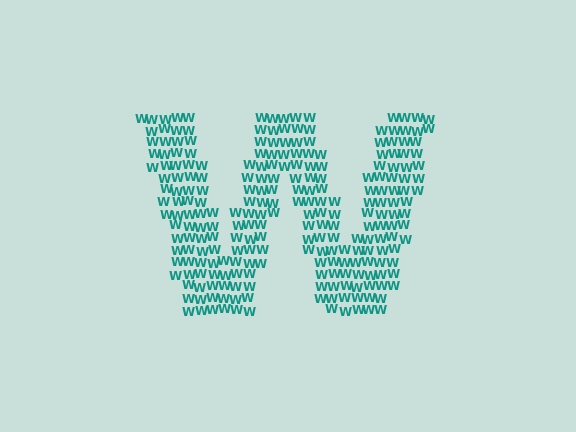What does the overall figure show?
The overall figure shows the letter W.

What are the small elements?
The small elements are letter W's.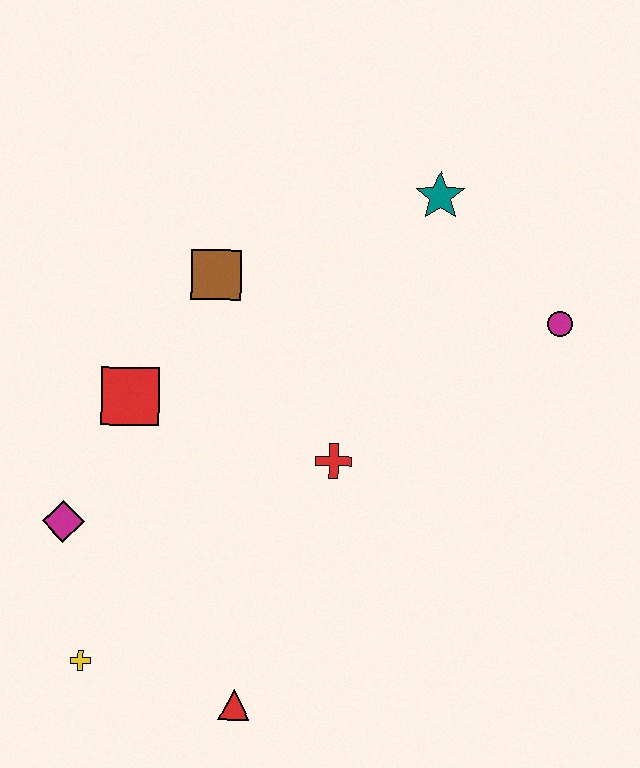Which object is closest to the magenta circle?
The teal star is closest to the magenta circle.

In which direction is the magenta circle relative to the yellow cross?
The magenta circle is to the right of the yellow cross.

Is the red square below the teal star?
Yes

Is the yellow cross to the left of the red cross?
Yes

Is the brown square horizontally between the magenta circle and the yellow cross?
Yes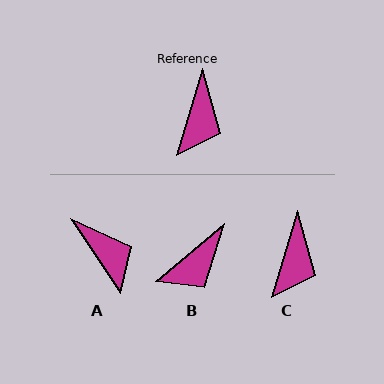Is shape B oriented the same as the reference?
No, it is off by about 33 degrees.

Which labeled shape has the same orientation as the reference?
C.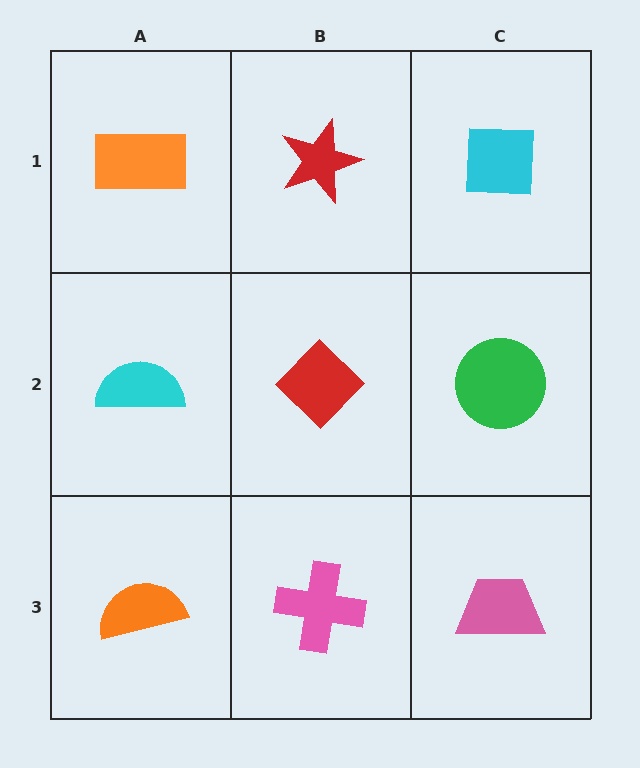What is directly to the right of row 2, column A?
A red diamond.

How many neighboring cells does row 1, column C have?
2.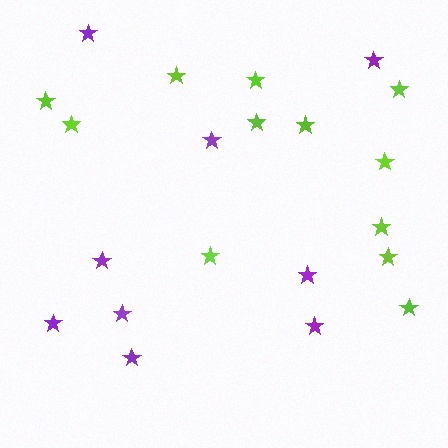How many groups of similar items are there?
There are 2 groups: one group of purple stars (9) and one group of lime stars (12).